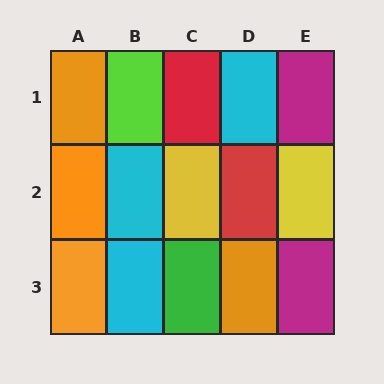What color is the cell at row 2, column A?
Orange.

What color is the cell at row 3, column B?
Cyan.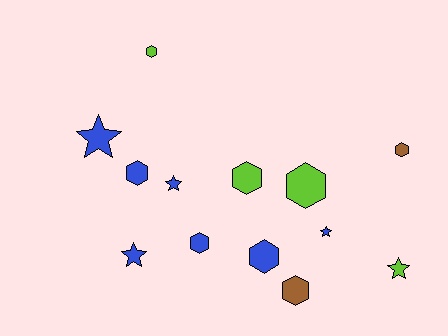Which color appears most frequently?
Blue, with 7 objects.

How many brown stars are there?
There are no brown stars.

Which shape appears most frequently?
Hexagon, with 8 objects.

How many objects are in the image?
There are 13 objects.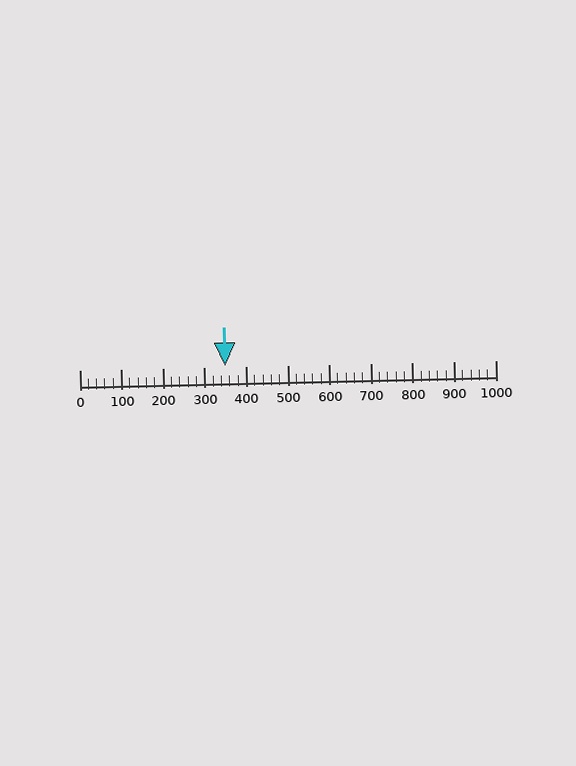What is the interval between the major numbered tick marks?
The major tick marks are spaced 100 units apart.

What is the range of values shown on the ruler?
The ruler shows values from 0 to 1000.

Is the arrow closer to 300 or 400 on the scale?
The arrow is closer to 400.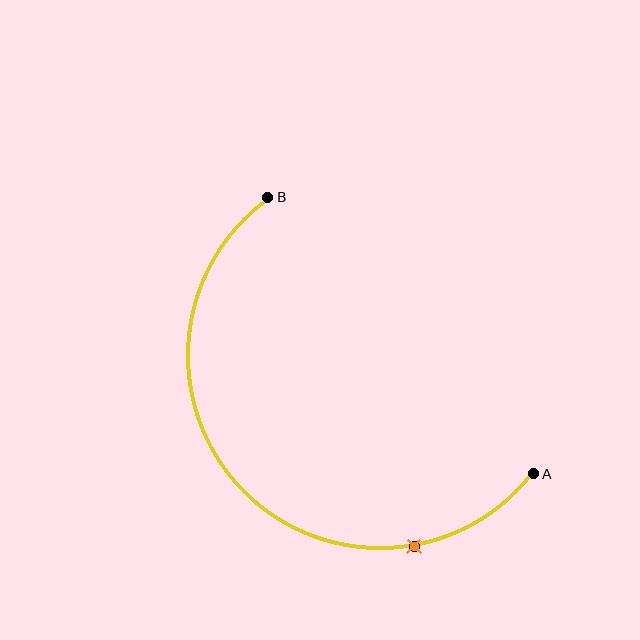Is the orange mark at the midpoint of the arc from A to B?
No. The orange mark lies on the arc but is closer to endpoint A. The arc midpoint would be at the point on the curve equidistant along the arc from both A and B.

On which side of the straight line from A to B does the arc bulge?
The arc bulges below and to the left of the straight line connecting A and B.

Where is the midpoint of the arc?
The arc midpoint is the point on the curve farthest from the straight line joining A and B. It sits below and to the left of that line.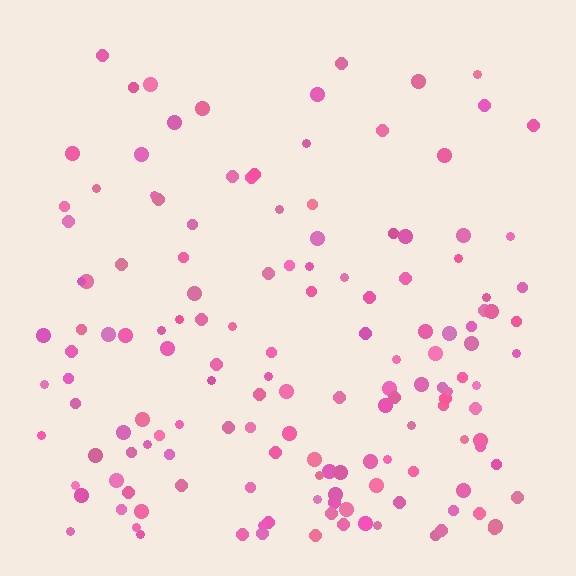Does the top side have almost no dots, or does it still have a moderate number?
Still a moderate number, just noticeably fewer than the bottom.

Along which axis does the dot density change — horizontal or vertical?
Vertical.